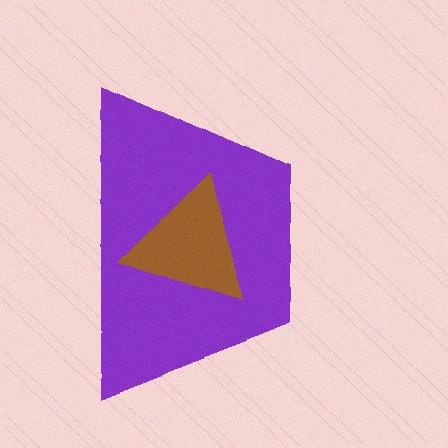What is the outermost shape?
The purple trapezoid.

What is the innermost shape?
The brown triangle.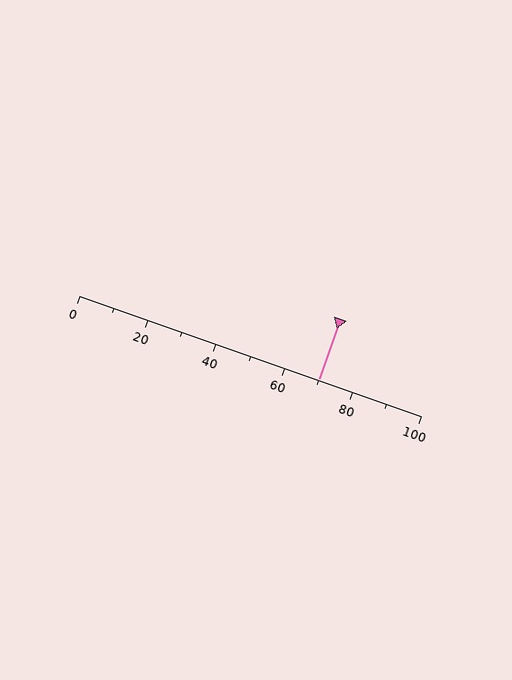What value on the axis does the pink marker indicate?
The marker indicates approximately 70.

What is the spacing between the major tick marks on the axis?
The major ticks are spaced 20 apart.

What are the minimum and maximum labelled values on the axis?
The axis runs from 0 to 100.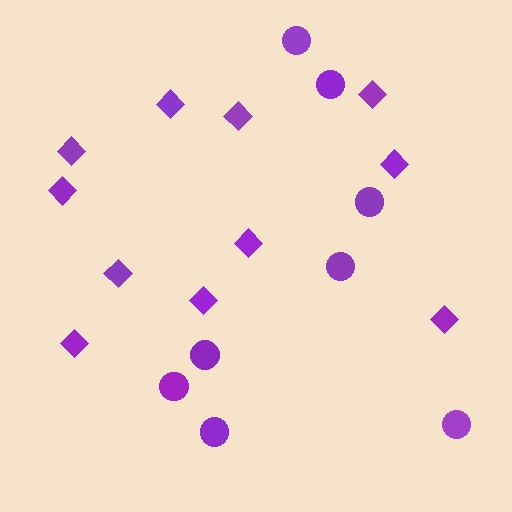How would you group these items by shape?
There are 2 groups: one group of circles (8) and one group of diamonds (11).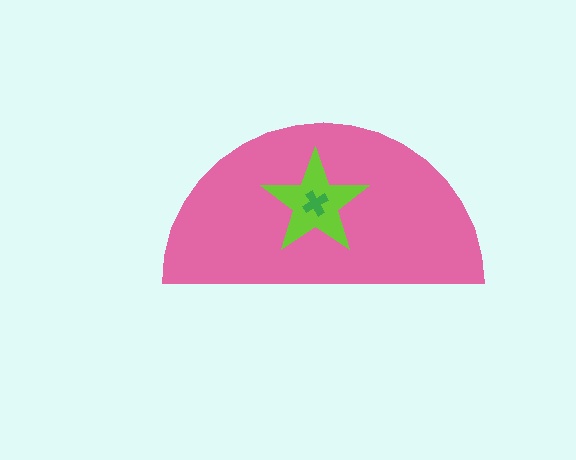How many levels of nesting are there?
3.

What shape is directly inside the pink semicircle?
The lime star.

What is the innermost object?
The green cross.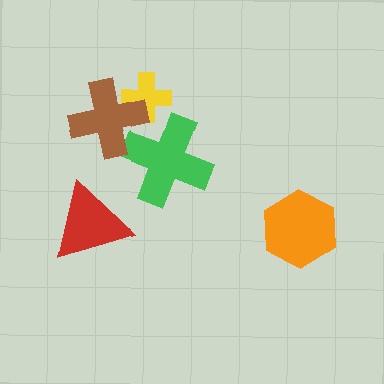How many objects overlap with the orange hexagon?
0 objects overlap with the orange hexagon.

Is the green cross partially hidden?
Yes, it is partially covered by another shape.